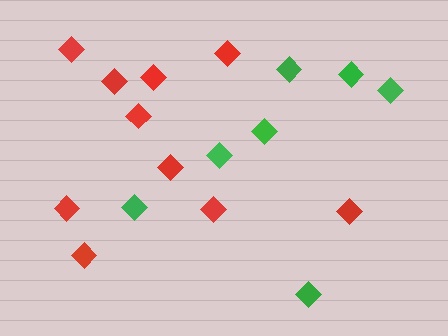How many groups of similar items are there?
There are 2 groups: one group of red diamonds (10) and one group of green diamonds (7).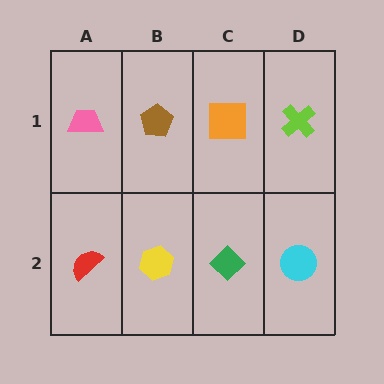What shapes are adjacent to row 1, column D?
A cyan circle (row 2, column D), an orange square (row 1, column C).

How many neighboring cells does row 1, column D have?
2.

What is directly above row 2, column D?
A lime cross.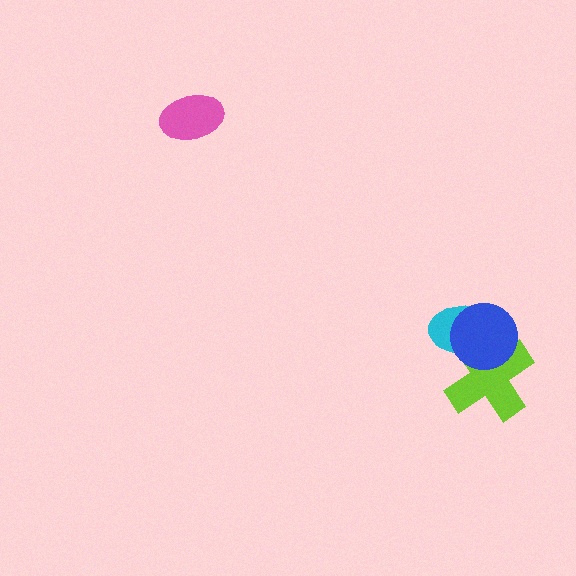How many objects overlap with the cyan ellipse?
2 objects overlap with the cyan ellipse.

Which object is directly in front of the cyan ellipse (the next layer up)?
The lime cross is directly in front of the cyan ellipse.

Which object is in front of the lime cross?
The blue circle is in front of the lime cross.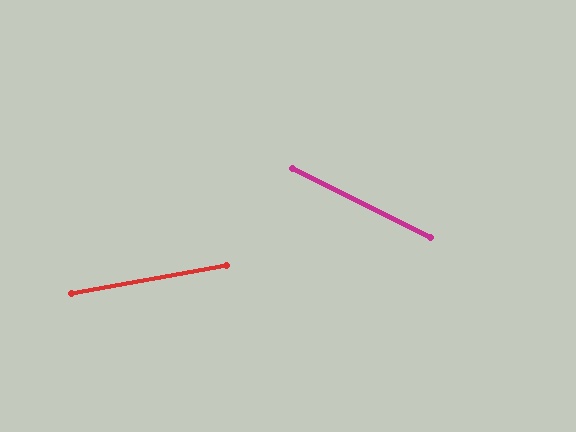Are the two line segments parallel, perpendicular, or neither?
Neither parallel nor perpendicular — they differ by about 37°.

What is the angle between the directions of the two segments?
Approximately 37 degrees.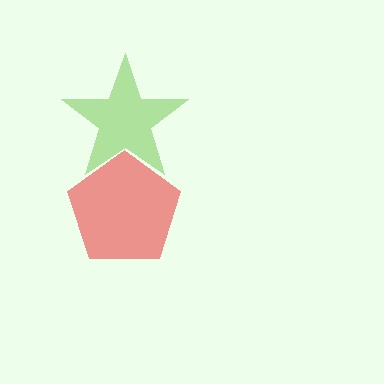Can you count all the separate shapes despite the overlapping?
Yes, there are 2 separate shapes.